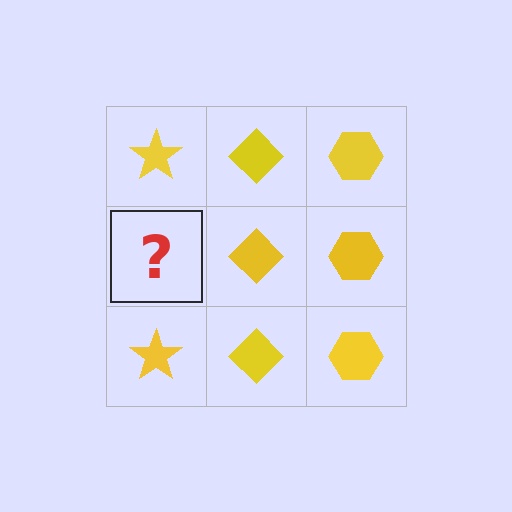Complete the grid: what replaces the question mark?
The question mark should be replaced with a yellow star.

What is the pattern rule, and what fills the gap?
The rule is that each column has a consistent shape. The gap should be filled with a yellow star.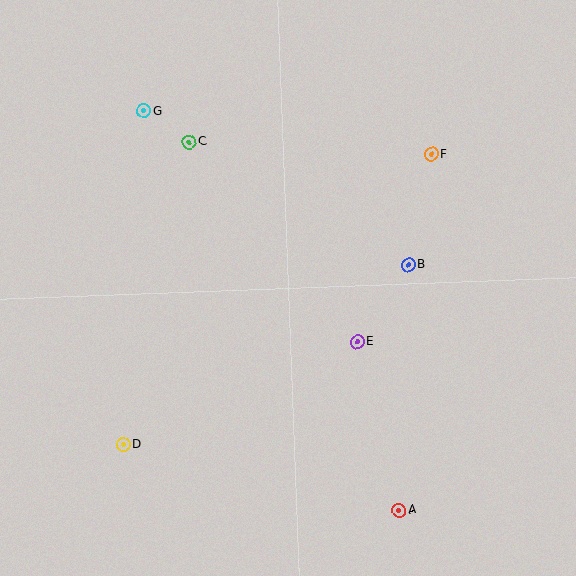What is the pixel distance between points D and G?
The distance between D and G is 334 pixels.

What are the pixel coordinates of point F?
Point F is at (431, 154).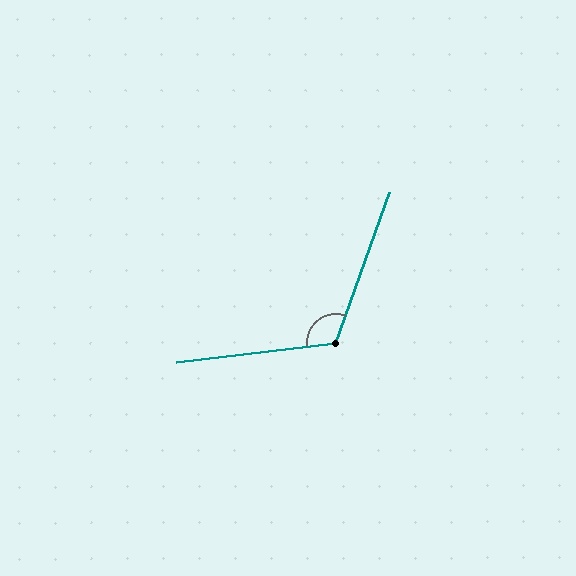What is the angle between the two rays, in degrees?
Approximately 116 degrees.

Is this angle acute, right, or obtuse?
It is obtuse.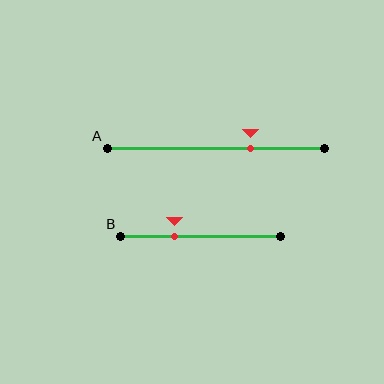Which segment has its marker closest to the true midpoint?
Segment A has its marker closest to the true midpoint.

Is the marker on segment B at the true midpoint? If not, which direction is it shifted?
No, the marker on segment B is shifted to the left by about 16% of the segment length.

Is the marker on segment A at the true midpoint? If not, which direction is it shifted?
No, the marker on segment A is shifted to the right by about 16% of the segment length.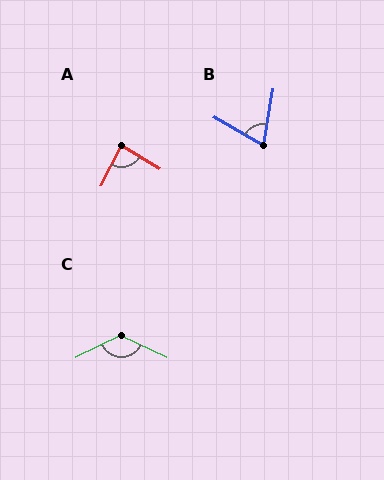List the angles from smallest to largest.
B (70°), A (85°), C (129°).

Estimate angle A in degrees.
Approximately 85 degrees.